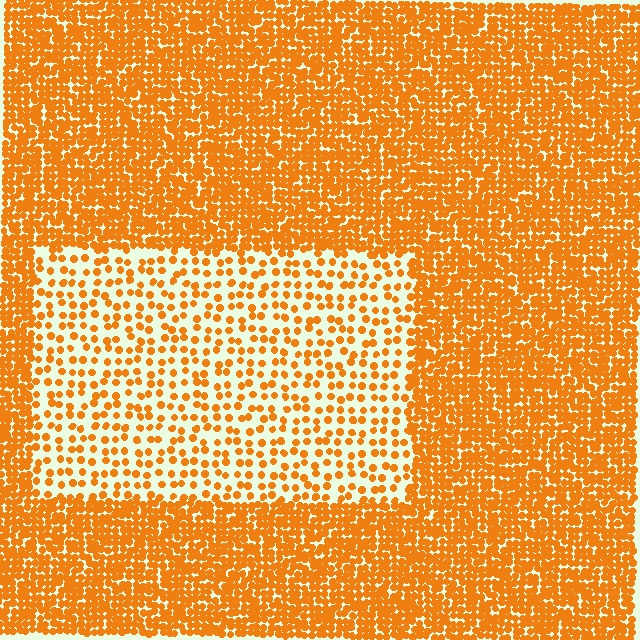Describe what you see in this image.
The image contains small orange elements arranged at two different densities. A rectangle-shaped region is visible where the elements are less densely packed than the surrounding area.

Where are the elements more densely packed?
The elements are more densely packed outside the rectangle boundary.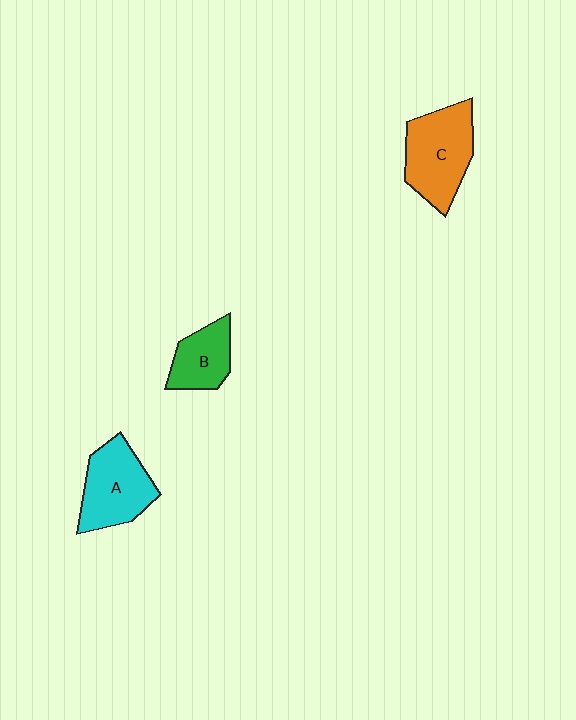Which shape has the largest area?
Shape C (orange).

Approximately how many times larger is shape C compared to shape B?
Approximately 1.6 times.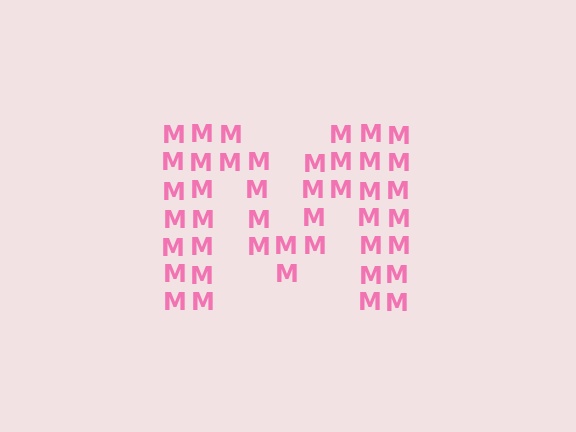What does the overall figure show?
The overall figure shows the letter M.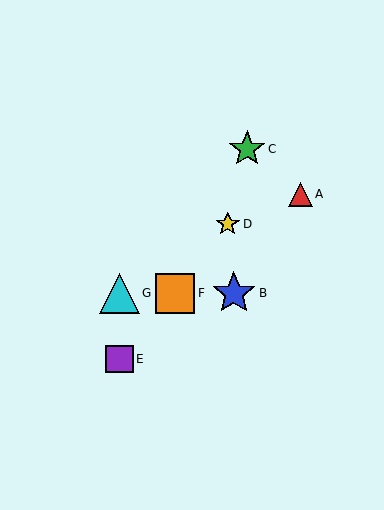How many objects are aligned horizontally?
3 objects (B, F, G) are aligned horizontally.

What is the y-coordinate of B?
Object B is at y≈293.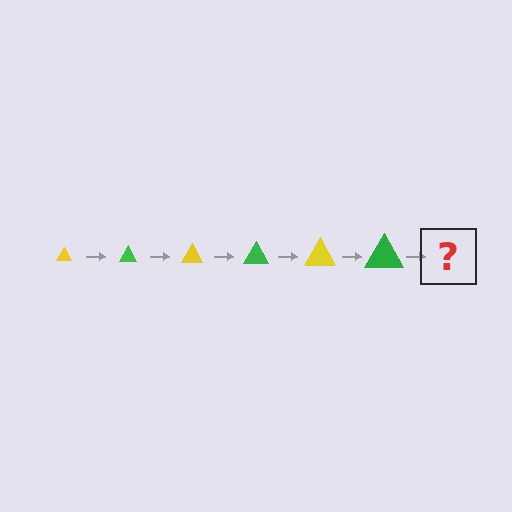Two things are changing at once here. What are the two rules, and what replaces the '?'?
The two rules are that the triangle grows larger each step and the color cycles through yellow and green. The '?' should be a yellow triangle, larger than the previous one.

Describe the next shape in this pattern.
It should be a yellow triangle, larger than the previous one.